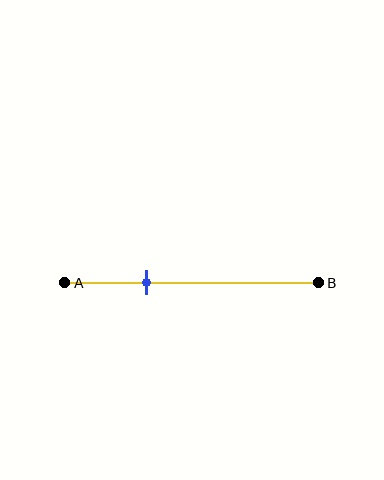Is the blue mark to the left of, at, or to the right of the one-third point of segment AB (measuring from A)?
The blue mark is approximately at the one-third point of segment AB.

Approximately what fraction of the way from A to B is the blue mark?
The blue mark is approximately 30% of the way from A to B.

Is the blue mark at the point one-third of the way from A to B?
Yes, the mark is approximately at the one-third point.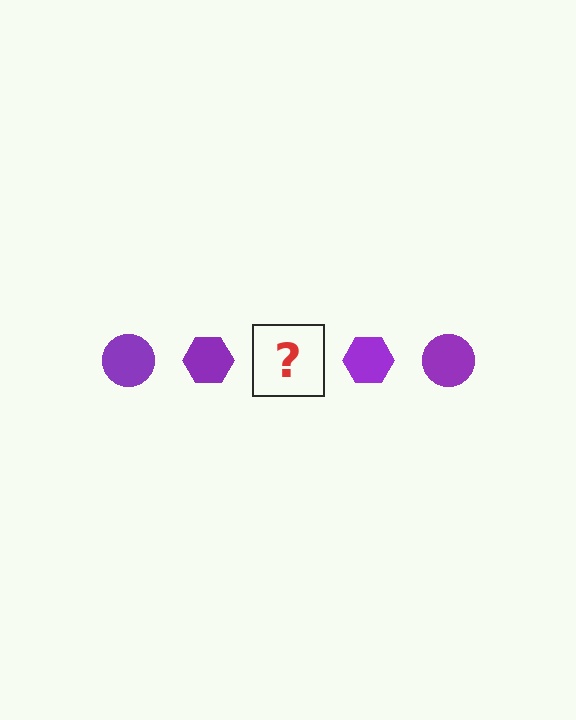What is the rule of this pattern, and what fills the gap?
The rule is that the pattern cycles through circle, hexagon shapes in purple. The gap should be filled with a purple circle.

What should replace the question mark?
The question mark should be replaced with a purple circle.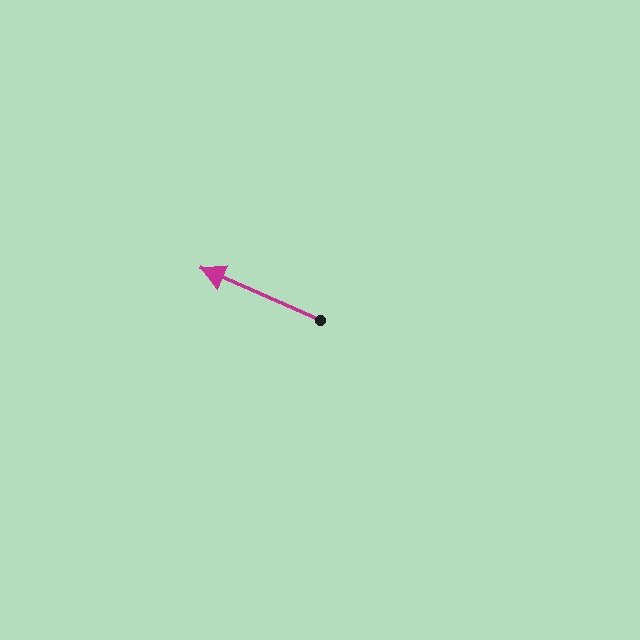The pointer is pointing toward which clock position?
Roughly 10 o'clock.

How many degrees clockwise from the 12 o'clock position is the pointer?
Approximately 294 degrees.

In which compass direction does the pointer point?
Northwest.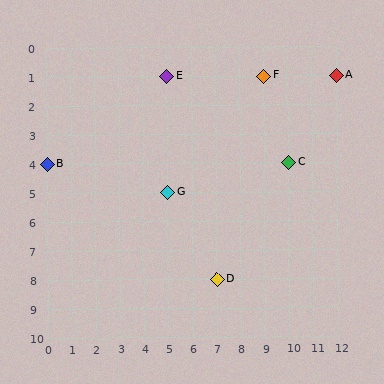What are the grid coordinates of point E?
Point E is at grid coordinates (5, 1).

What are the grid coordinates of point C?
Point C is at grid coordinates (10, 4).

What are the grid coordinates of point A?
Point A is at grid coordinates (12, 1).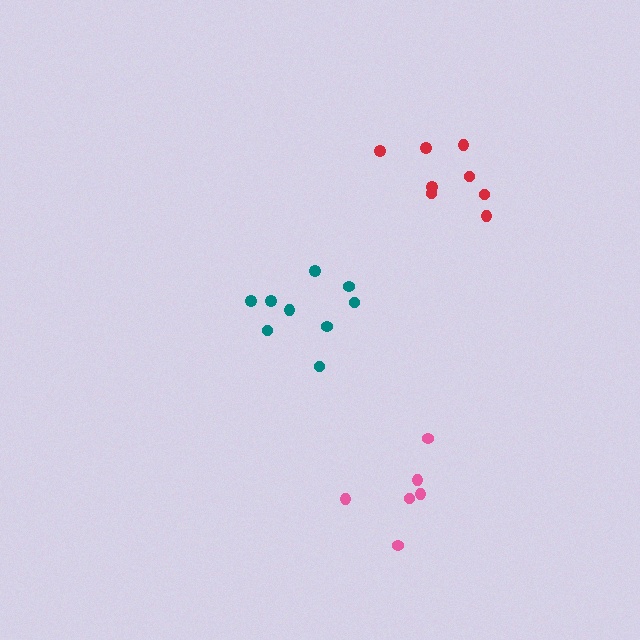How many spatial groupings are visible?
There are 3 spatial groupings.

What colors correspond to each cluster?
The clusters are colored: pink, teal, red.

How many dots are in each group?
Group 1: 6 dots, Group 2: 9 dots, Group 3: 8 dots (23 total).